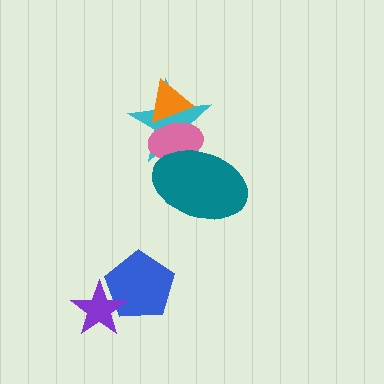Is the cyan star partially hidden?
Yes, it is partially covered by another shape.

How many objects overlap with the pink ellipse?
3 objects overlap with the pink ellipse.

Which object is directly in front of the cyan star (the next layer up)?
The orange triangle is directly in front of the cyan star.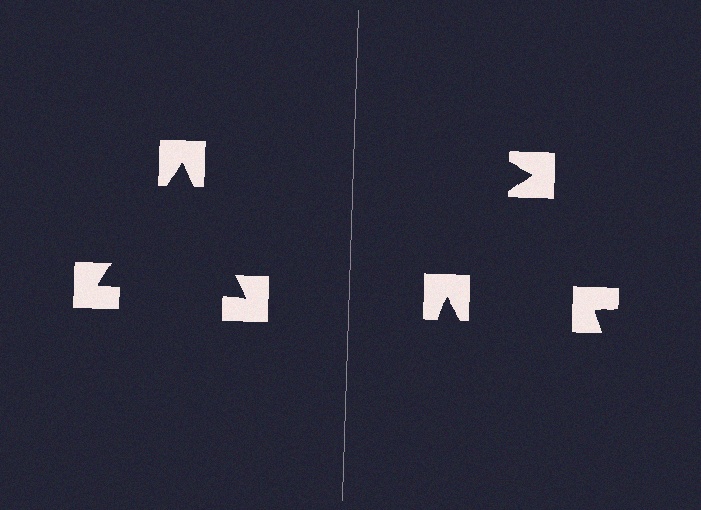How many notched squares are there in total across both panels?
6 — 3 on each side.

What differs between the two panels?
The notched squares are positioned identically on both sides; only the wedge orientations differ. On the left they align to a triangle; on the right they are misaligned.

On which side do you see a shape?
An illusory triangle appears on the left side. On the right side the wedge cuts are rotated, so no coherent shape forms.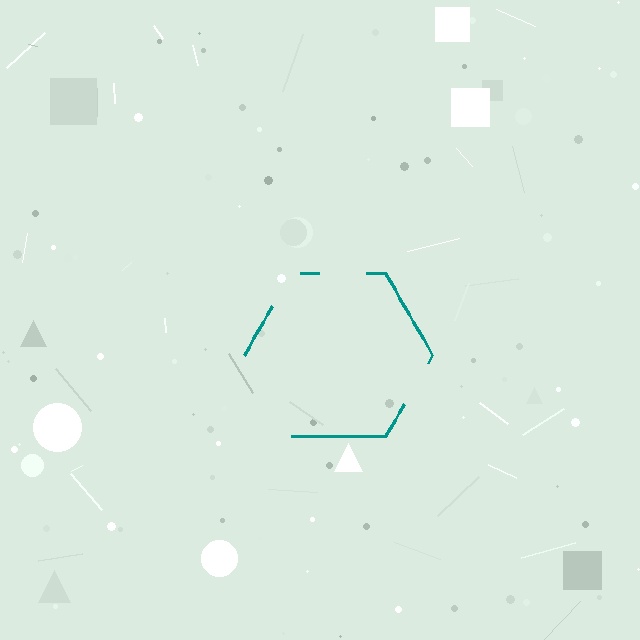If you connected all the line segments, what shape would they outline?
They would outline a hexagon.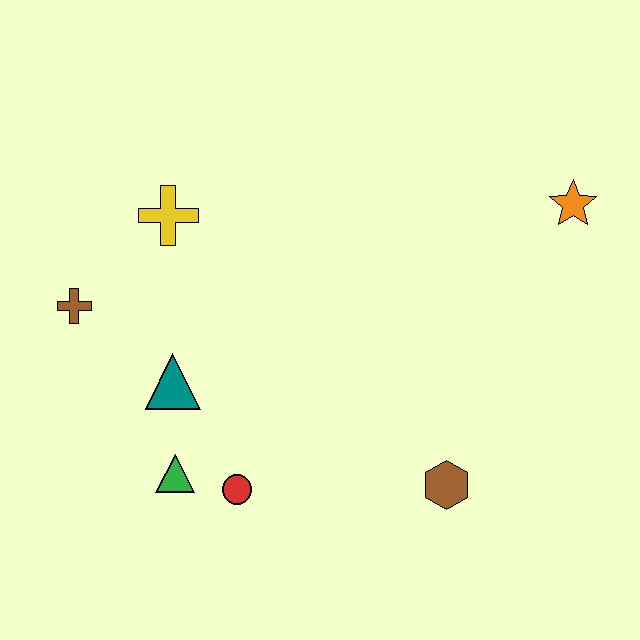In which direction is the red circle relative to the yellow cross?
The red circle is below the yellow cross.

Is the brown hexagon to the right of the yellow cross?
Yes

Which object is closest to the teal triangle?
The green triangle is closest to the teal triangle.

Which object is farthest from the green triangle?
The orange star is farthest from the green triangle.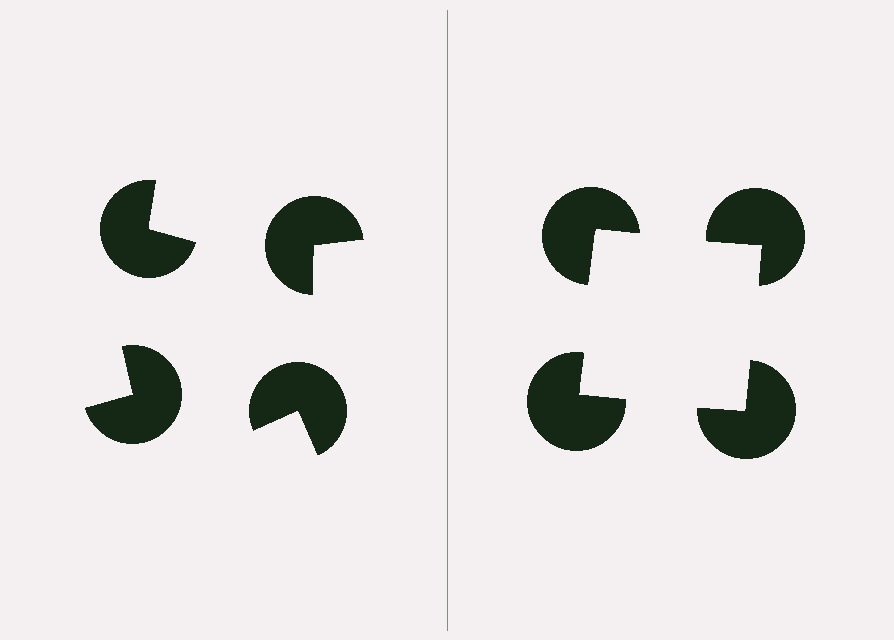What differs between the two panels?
The pac-man discs are positioned identically on both sides; only the wedge orientations differ. On the right they align to a square; on the left they are misaligned.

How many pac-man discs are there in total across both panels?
8 — 4 on each side.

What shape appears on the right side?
An illusory square.